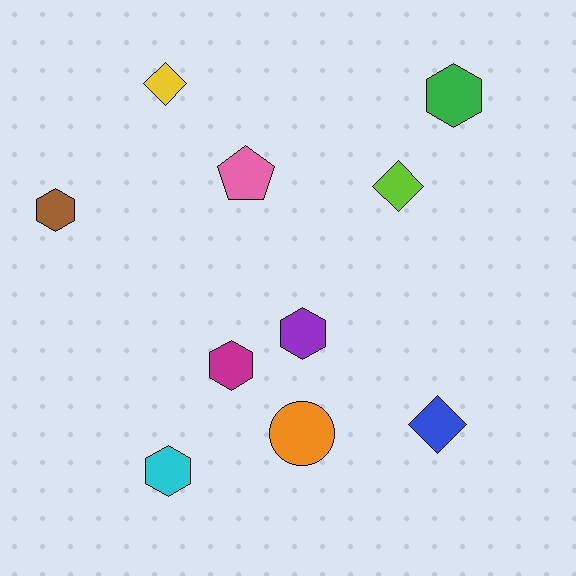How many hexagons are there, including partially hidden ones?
There are 5 hexagons.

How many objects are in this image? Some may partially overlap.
There are 10 objects.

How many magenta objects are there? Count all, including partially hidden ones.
There is 1 magenta object.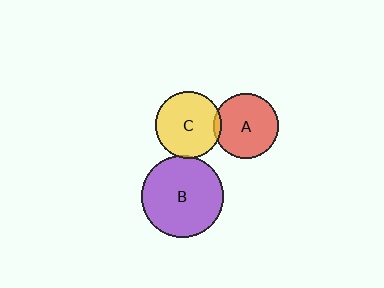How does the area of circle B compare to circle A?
Approximately 1.6 times.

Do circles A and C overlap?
Yes.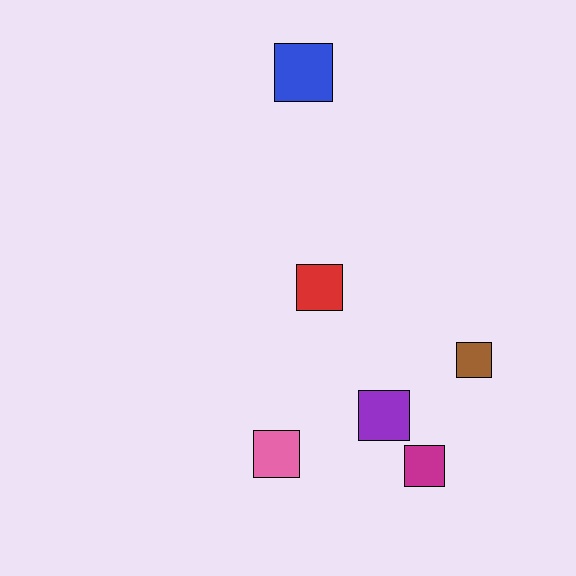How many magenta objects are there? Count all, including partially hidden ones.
There is 1 magenta object.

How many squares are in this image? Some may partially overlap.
There are 6 squares.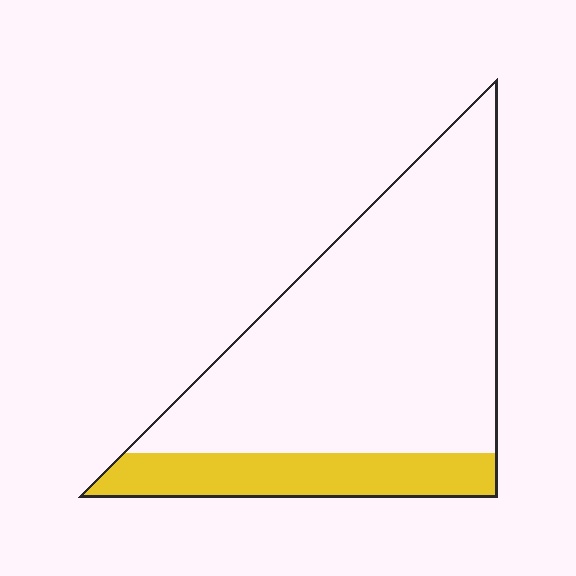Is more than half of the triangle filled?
No.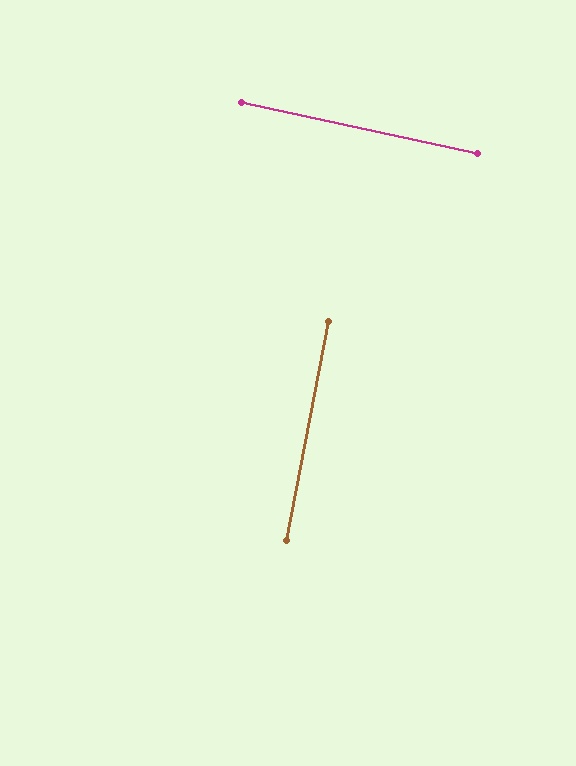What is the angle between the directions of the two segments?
Approximately 89 degrees.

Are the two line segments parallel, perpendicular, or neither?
Perpendicular — they meet at approximately 89°.